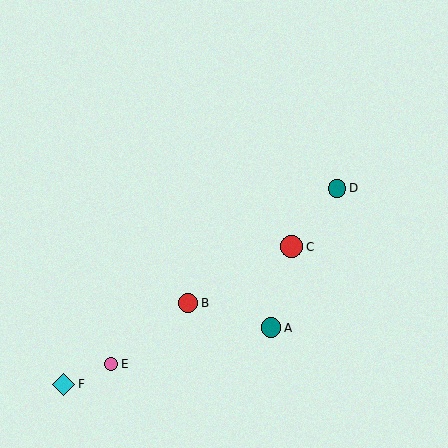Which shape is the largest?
The red circle (labeled C) is the largest.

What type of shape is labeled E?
Shape E is a pink circle.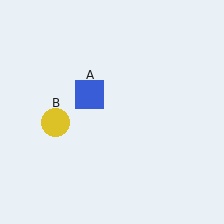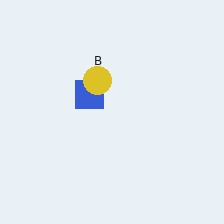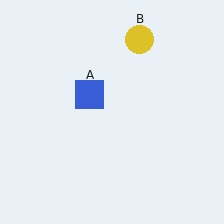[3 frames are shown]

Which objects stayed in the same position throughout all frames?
Blue square (object A) remained stationary.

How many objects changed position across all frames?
1 object changed position: yellow circle (object B).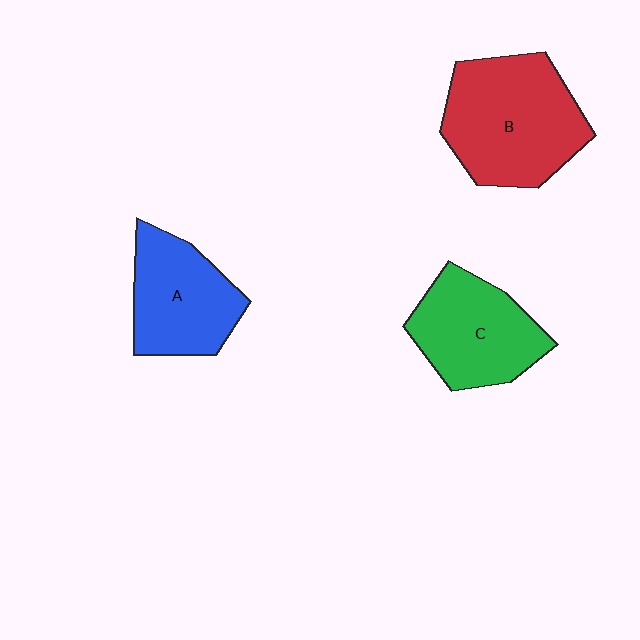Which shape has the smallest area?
Shape A (blue).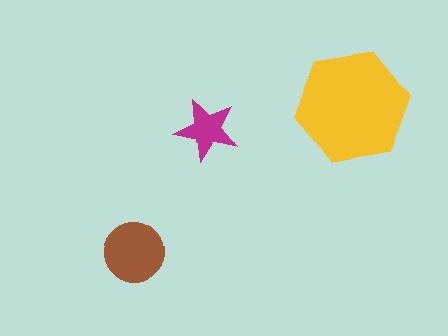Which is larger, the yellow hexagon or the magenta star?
The yellow hexagon.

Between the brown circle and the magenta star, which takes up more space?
The brown circle.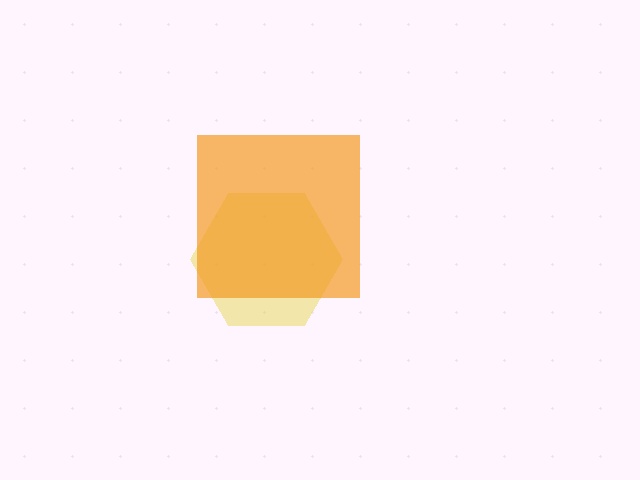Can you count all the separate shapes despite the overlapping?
Yes, there are 2 separate shapes.